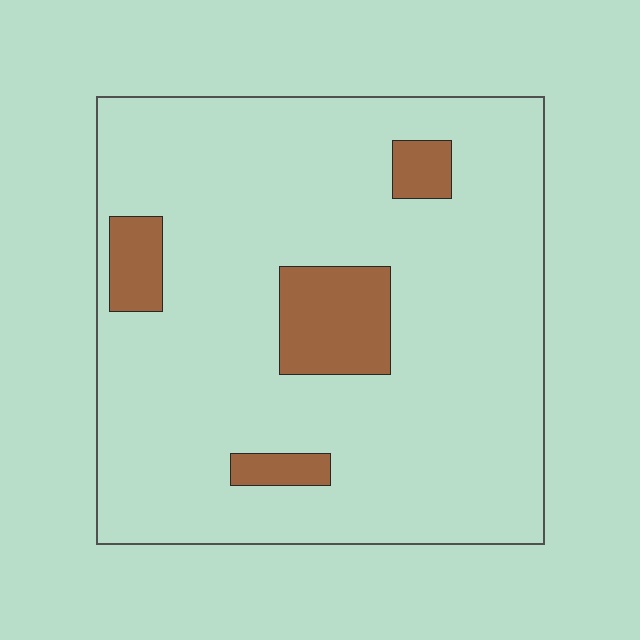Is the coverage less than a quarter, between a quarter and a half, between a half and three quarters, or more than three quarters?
Less than a quarter.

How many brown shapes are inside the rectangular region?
4.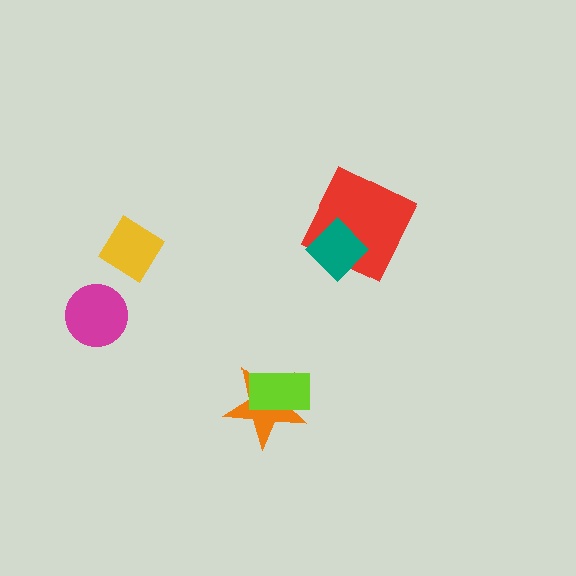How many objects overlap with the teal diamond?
1 object overlaps with the teal diamond.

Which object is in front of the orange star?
The lime rectangle is in front of the orange star.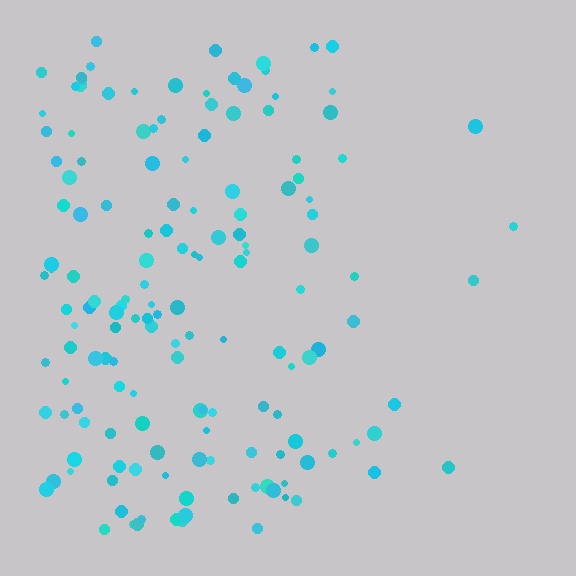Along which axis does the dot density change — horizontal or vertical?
Horizontal.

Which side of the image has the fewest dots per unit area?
The right.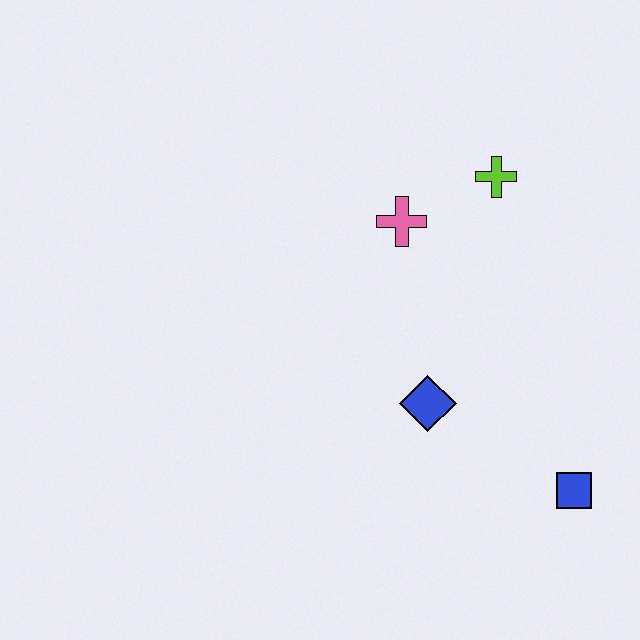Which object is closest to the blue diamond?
The blue square is closest to the blue diamond.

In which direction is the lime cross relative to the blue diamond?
The lime cross is above the blue diamond.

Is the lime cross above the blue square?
Yes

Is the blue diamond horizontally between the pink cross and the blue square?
Yes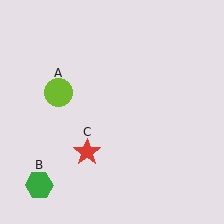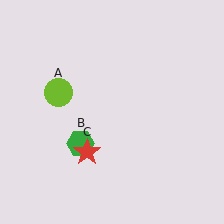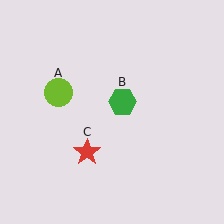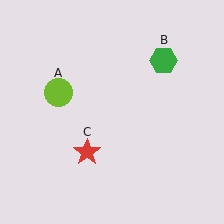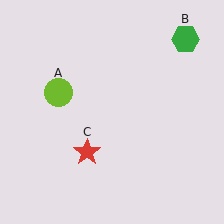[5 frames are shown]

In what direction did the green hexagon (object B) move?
The green hexagon (object B) moved up and to the right.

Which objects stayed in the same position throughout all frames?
Lime circle (object A) and red star (object C) remained stationary.